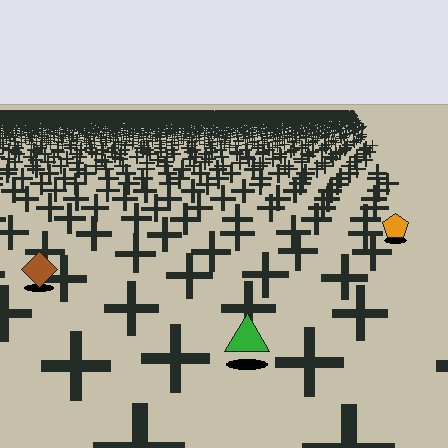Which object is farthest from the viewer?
The orange pentagon is farthest from the viewer. It appears smaller and the ground texture around it is denser.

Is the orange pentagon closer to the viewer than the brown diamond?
No. The brown diamond is closer — you can tell from the texture gradient: the ground texture is coarser near it.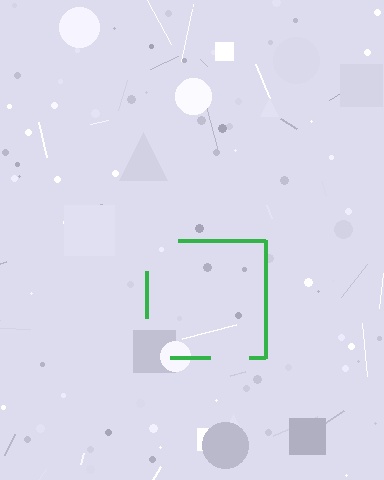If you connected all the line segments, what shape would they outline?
They would outline a square.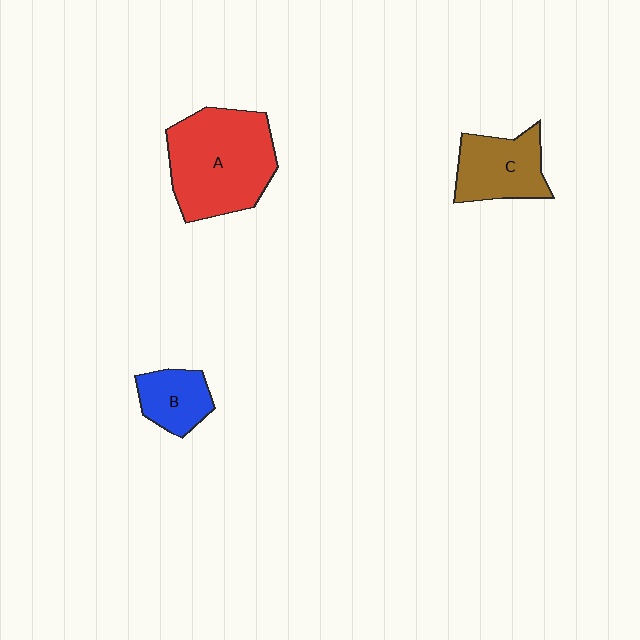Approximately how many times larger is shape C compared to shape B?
Approximately 1.4 times.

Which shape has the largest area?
Shape A (red).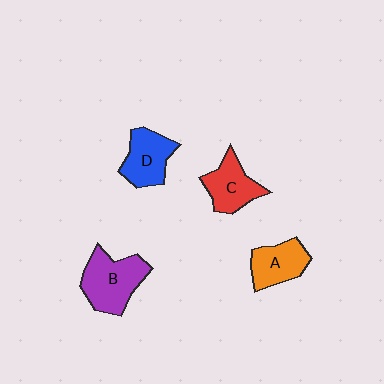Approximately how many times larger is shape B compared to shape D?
Approximately 1.3 times.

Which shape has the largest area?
Shape B (purple).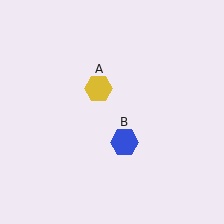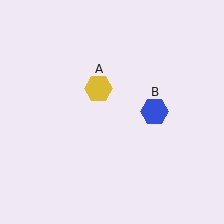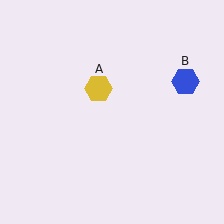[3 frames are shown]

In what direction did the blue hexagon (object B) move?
The blue hexagon (object B) moved up and to the right.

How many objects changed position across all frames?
1 object changed position: blue hexagon (object B).